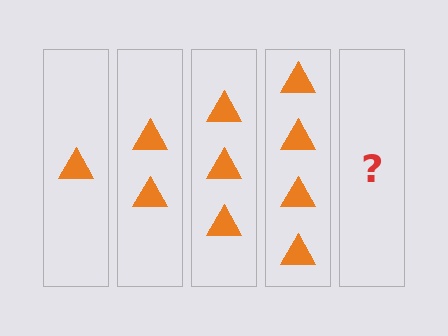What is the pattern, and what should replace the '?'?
The pattern is that each step adds one more triangle. The '?' should be 5 triangles.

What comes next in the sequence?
The next element should be 5 triangles.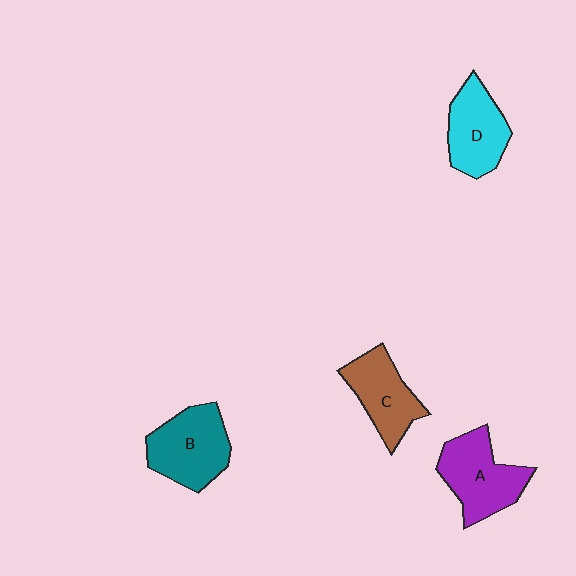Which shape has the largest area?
Shape B (teal).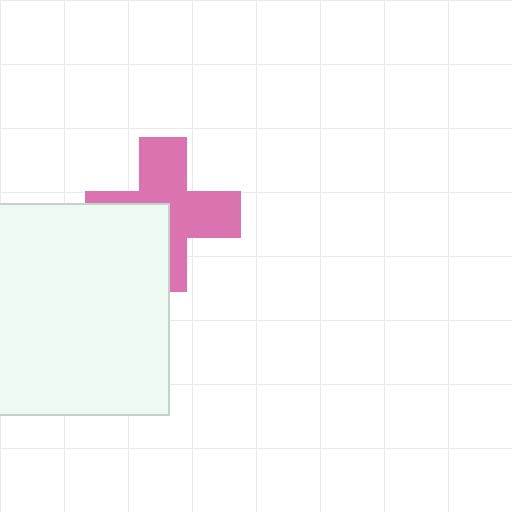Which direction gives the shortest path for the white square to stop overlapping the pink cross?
Moving toward the lower-left gives the shortest separation.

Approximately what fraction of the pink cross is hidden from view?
Roughly 36% of the pink cross is hidden behind the white square.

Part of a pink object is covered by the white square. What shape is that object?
It is a cross.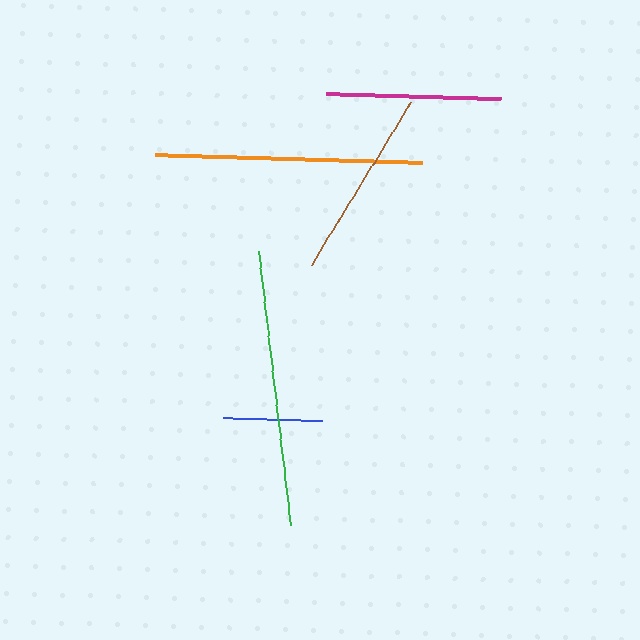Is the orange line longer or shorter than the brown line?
The orange line is longer than the brown line.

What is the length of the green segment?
The green segment is approximately 276 pixels long.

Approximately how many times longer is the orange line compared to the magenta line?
The orange line is approximately 1.5 times the length of the magenta line.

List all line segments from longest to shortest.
From longest to shortest: green, orange, brown, magenta, blue.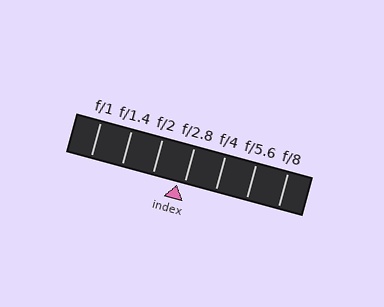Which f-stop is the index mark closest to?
The index mark is closest to f/2.8.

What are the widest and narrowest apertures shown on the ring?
The widest aperture shown is f/1 and the narrowest is f/8.